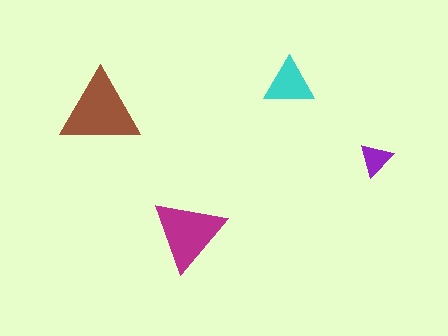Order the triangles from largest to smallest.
the brown one, the magenta one, the cyan one, the purple one.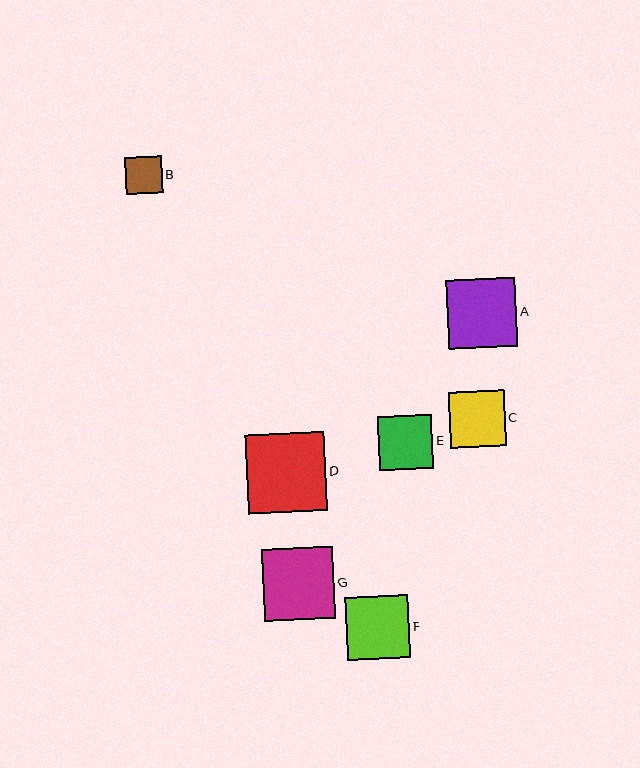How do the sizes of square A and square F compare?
Square A and square F are approximately the same size.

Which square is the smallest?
Square B is the smallest with a size of approximately 37 pixels.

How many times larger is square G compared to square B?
Square G is approximately 1.9 times the size of square B.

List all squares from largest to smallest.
From largest to smallest: D, G, A, F, C, E, B.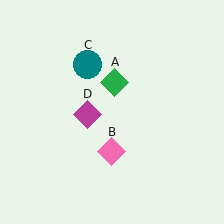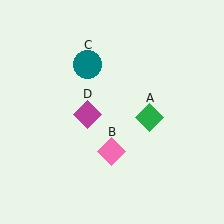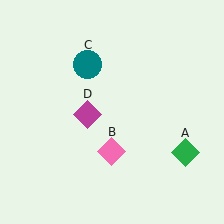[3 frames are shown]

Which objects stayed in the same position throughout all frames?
Pink diamond (object B) and teal circle (object C) and magenta diamond (object D) remained stationary.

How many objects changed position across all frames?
1 object changed position: green diamond (object A).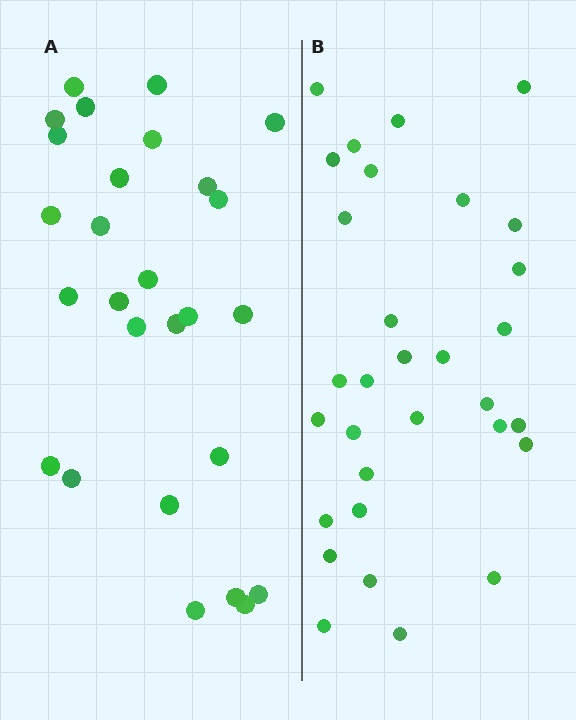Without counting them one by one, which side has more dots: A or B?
Region B (the right region) has more dots.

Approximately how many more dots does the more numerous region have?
Region B has about 4 more dots than region A.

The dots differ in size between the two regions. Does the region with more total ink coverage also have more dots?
No. Region A has more total ink coverage because its dots are larger, but region B actually contains more individual dots. Total area can be misleading — the number of items is what matters here.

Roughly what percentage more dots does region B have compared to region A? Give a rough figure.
About 15% more.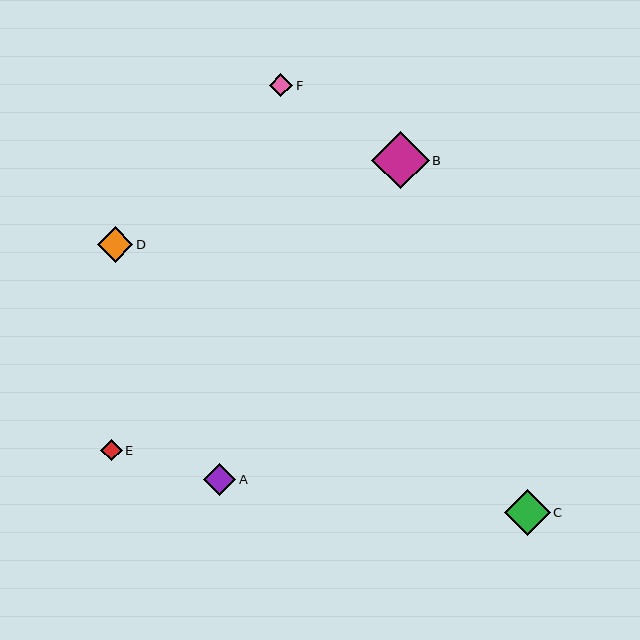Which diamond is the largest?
Diamond B is the largest with a size of approximately 58 pixels.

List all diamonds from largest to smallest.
From largest to smallest: B, C, D, A, F, E.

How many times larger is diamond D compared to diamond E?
Diamond D is approximately 1.7 times the size of diamond E.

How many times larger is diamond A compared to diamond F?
Diamond A is approximately 1.4 times the size of diamond F.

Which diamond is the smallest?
Diamond E is the smallest with a size of approximately 21 pixels.